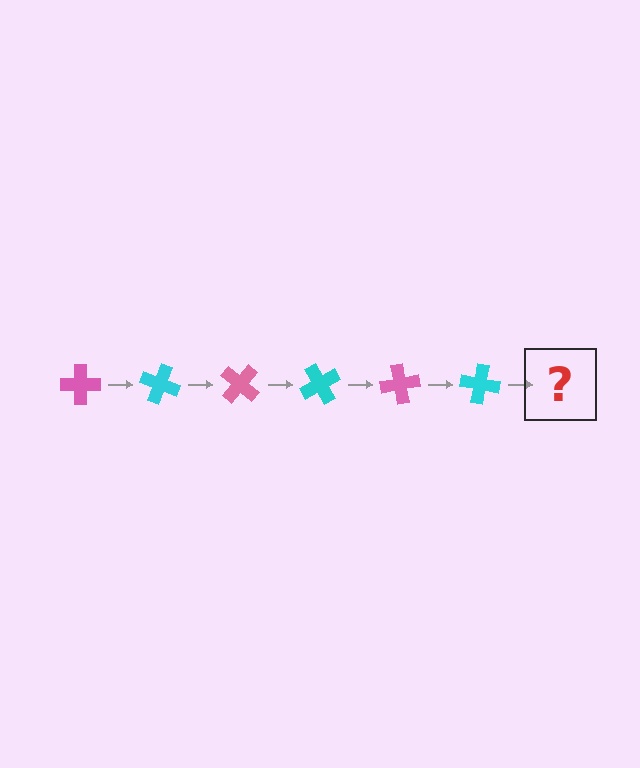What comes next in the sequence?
The next element should be a pink cross, rotated 120 degrees from the start.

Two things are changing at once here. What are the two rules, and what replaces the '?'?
The two rules are that it rotates 20 degrees each step and the color cycles through pink and cyan. The '?' should be a pink cross, rotated 120 degrees from the start.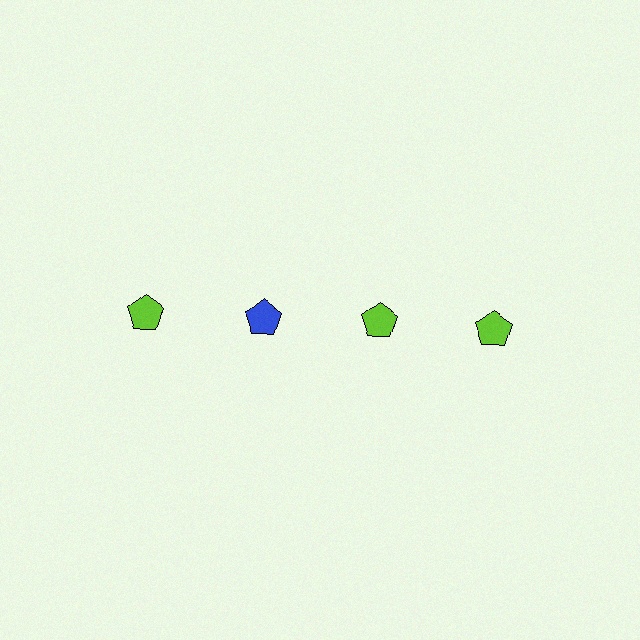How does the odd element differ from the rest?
It has a different color: blue instead of lime.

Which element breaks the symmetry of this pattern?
The blue pentagon in the top row, second from left column breaks the symmetry. All other shapes are lime pentagons.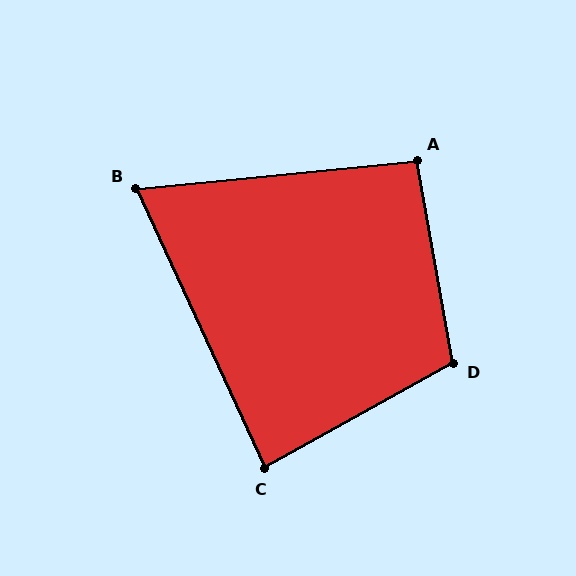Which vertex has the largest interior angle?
D, at approximately 109 degrees.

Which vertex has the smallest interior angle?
B, at approximately 71 degrees.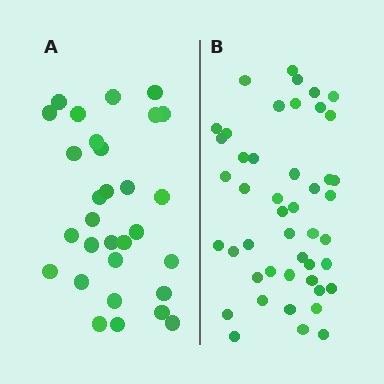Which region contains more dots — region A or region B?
Region B (the right region) has more dots.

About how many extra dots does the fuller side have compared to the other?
Region B has approximately 15 more dots than region A.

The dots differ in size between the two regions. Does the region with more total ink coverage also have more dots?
No. Region A has more total ink coverage because its dots are larger, but region B actually contains more individual dots. Total area can be misleading — the number of items is what matters here.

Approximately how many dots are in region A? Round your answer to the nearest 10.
About 30 dots.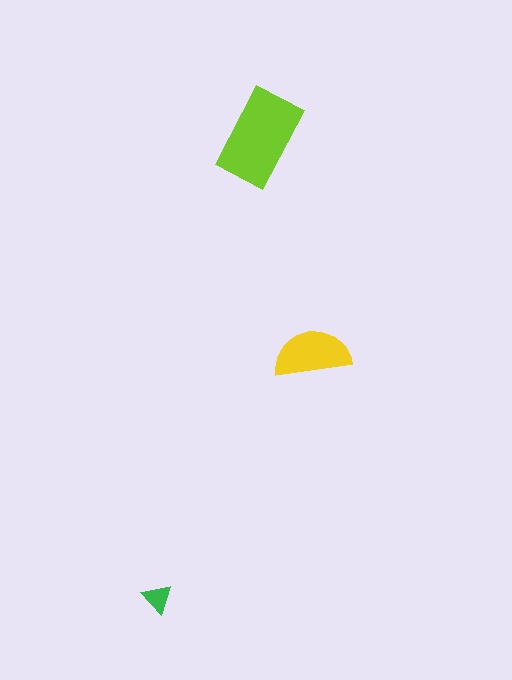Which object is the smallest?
The green triangle.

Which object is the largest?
The lime rectangle.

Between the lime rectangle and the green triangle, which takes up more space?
The lime rectangle.